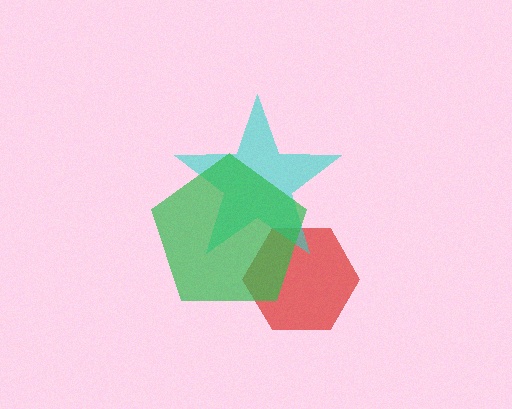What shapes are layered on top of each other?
The layered shapes are: a red hexagon, a cyan star, a green pentagon.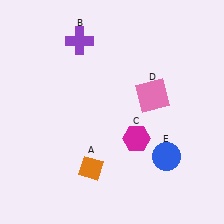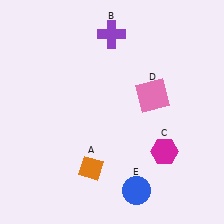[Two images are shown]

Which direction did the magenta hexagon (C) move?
The magenta hexagon (C) moved right.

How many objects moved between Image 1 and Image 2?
3 objects moved between the two images.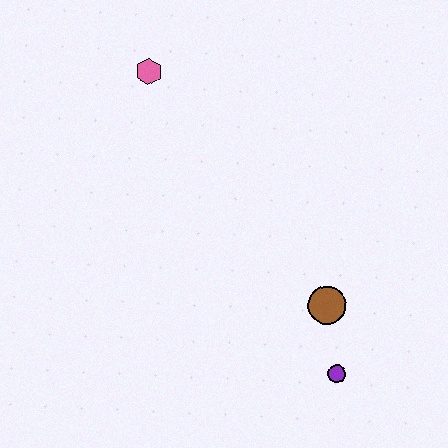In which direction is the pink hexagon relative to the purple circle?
The pink hexagon is above the purple circle.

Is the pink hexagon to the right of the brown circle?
No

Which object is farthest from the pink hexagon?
The purple circle is farthest from the pink hexagon.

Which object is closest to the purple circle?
The brown circle is closest to the purple circle.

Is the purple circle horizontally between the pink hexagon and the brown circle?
No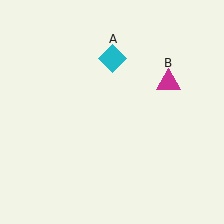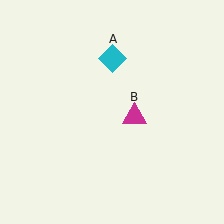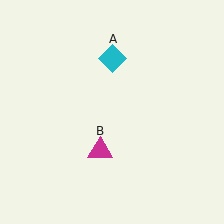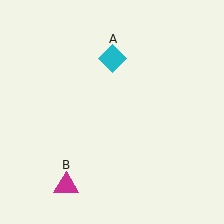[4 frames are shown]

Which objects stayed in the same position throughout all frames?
Cyan diamond (object A) remained stationary.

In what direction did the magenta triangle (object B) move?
The magenta triangle (object B) moved down and to the left.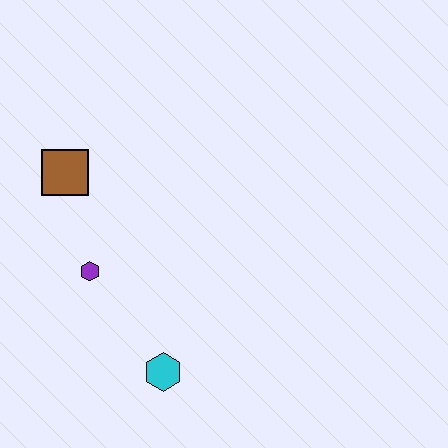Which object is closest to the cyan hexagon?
The purple hexagon is closest to the cyan hexagon.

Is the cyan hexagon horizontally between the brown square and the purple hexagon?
No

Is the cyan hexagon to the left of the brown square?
No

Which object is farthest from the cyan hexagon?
The brown square is farthest from the cyan hexagon.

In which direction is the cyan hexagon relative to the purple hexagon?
The cyan hexagon is below the purple hexagon.